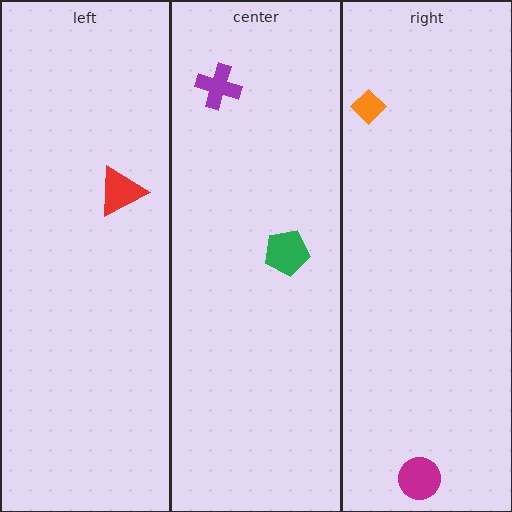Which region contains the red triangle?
The left region.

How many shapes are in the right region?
2.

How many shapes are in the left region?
1.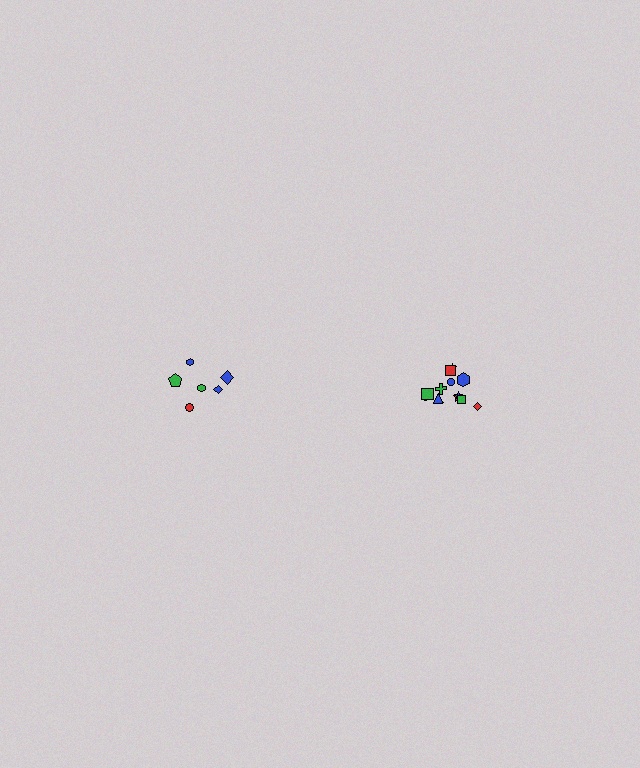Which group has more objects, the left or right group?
The right group.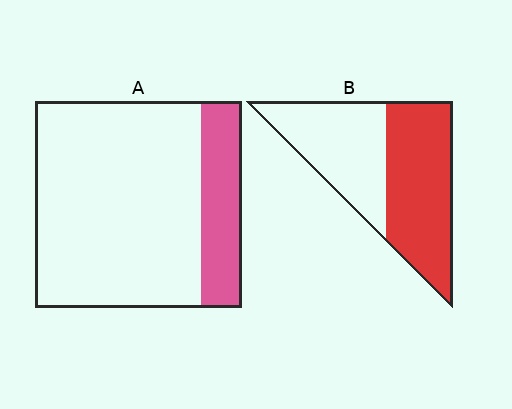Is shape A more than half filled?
No.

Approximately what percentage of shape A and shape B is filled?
A is approximately 20% and B is approximately 55%.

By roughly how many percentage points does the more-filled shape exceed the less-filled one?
By roughly 35 percentage points (B over A).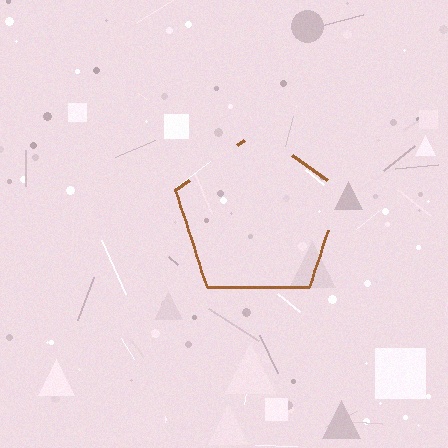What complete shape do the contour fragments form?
The contour fragments form a pentagon.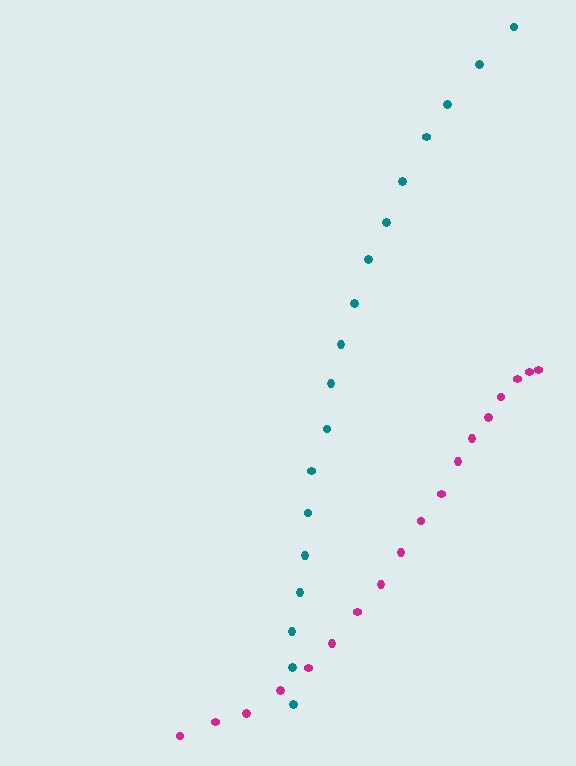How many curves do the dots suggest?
There are 2 distinct paths.